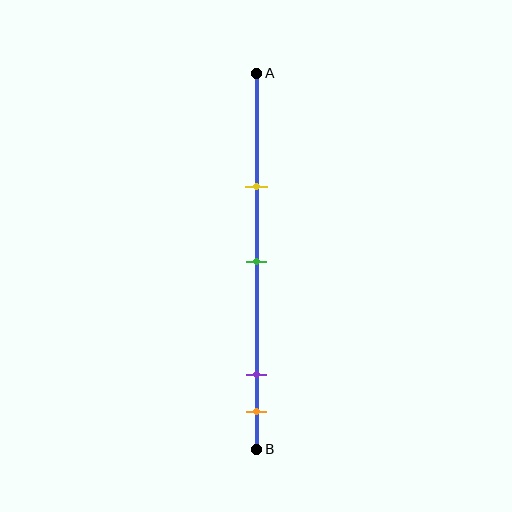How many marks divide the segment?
There are 4 marks dividing the segment.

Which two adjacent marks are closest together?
The purple and orange marks are the closest adjacent pair.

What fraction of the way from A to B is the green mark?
The green mark is approximately 50% (0.5) of the way from A to B.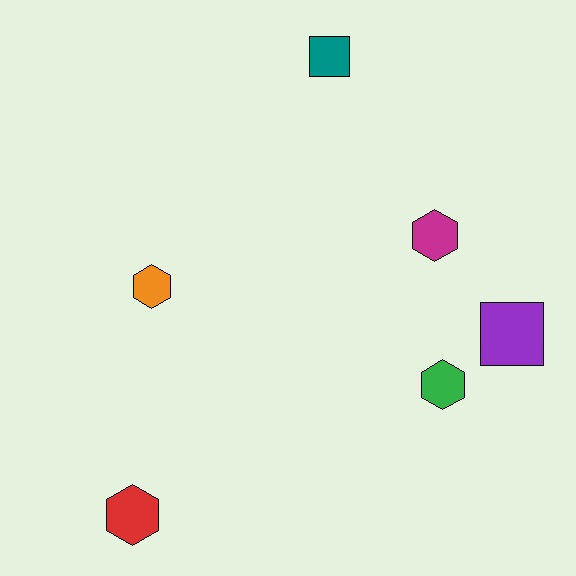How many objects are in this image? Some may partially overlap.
There are 6 objects.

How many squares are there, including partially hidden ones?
There are 2 squares.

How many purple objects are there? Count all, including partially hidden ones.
There is 1 purple object.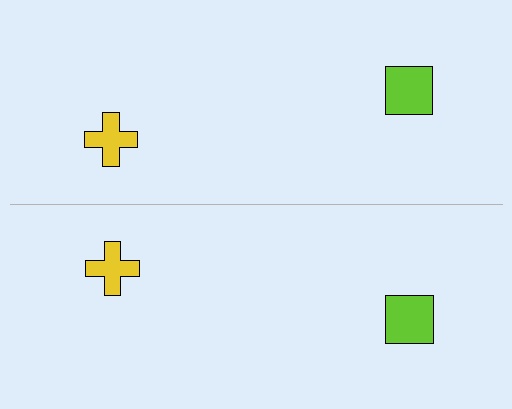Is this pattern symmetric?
Yes, this pattern has bilateral (reflection) symmetry.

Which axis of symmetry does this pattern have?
The pattern has a horizontal axis of symmetry running through the center of the image.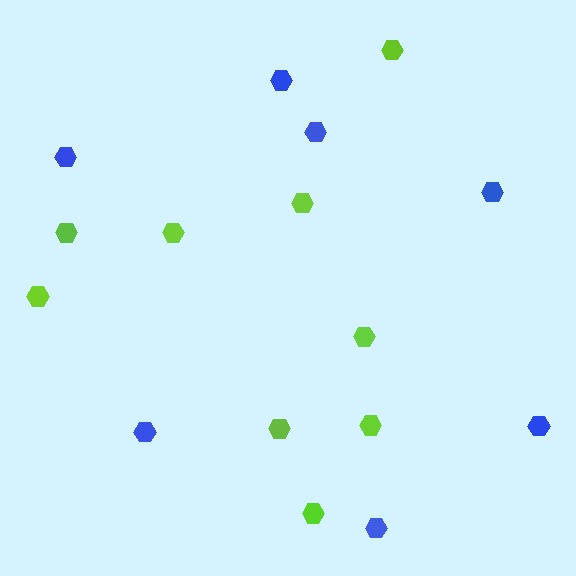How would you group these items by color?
There are 2 groups: one group of lime hexagons (9) and one group of blue hexagons (7).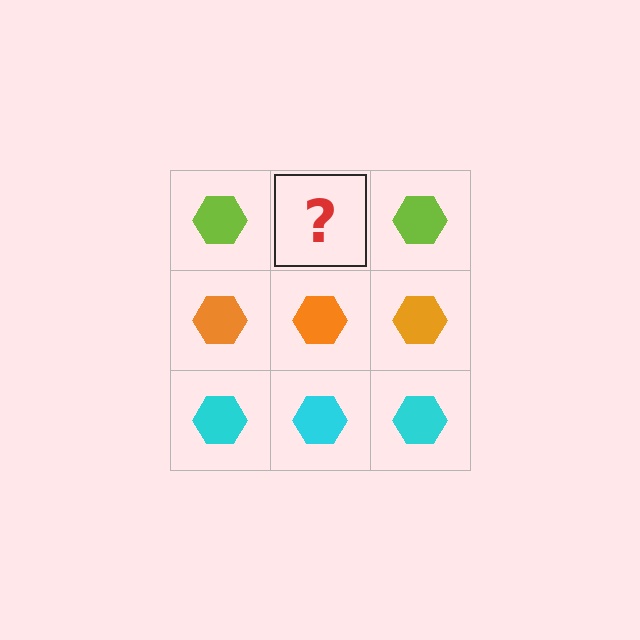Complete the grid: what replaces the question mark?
The question mark should be replaced with a lime hexagon.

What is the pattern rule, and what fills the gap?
The rule is that each row has a consistent color. The gap should be filled with a lime hexagon.